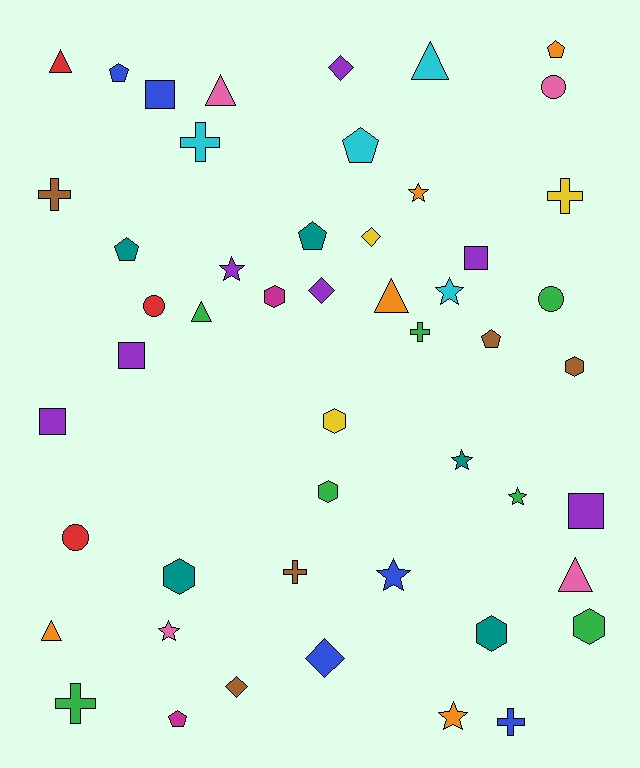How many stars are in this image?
There are 8 stars.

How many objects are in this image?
There are 50 objects.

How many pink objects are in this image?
There are 4 pink objects.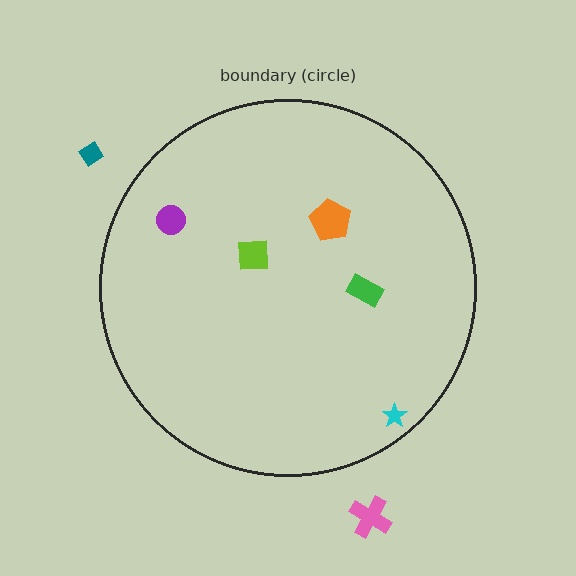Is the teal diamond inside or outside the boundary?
Outside.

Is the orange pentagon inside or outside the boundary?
Inside.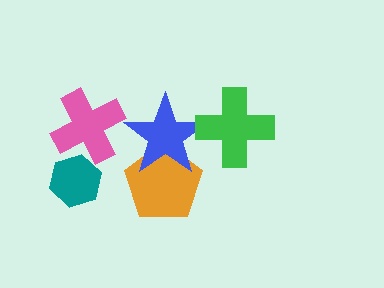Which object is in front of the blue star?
The green cross is in front of the blue star.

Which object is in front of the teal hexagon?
The pink cross is in front of the teal hexagon.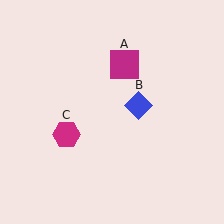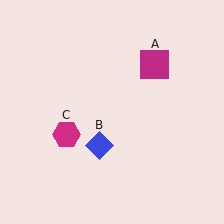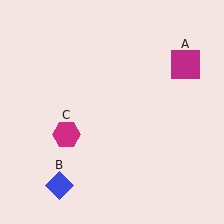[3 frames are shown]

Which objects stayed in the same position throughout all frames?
Magenta hexagon (object C) remained stationary.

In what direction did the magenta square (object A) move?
The magenta square (object A) moved right.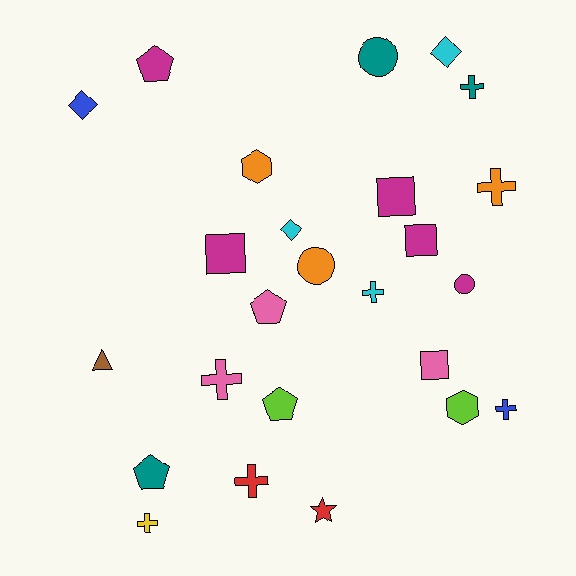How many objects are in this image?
There are 25 objects.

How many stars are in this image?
There is 1 star.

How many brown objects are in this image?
There is 1 brown object.